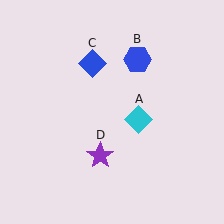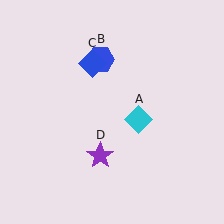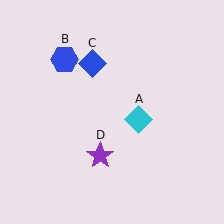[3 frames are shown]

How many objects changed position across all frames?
1 object changed position: blue hexagon (object B).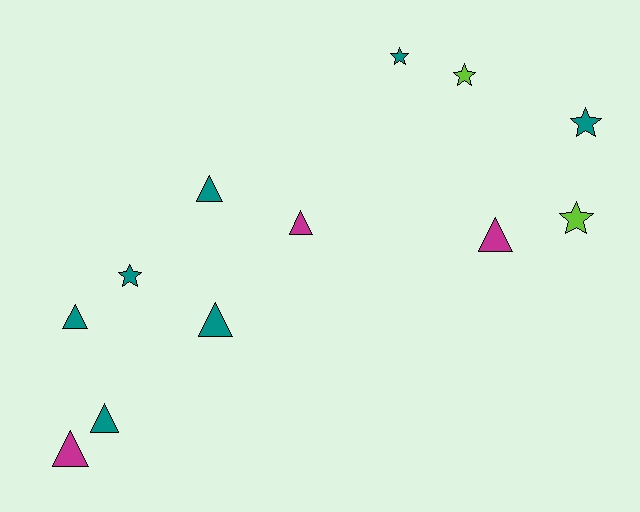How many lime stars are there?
There are 2 lime stars.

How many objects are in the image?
There are 12 objects.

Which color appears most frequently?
Teal, with 7 objects.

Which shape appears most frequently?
Triangle, with 7 objects.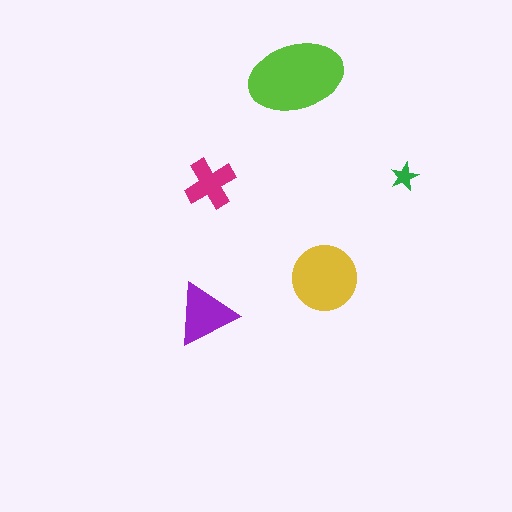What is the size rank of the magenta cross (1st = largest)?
4th.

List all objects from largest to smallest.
The lime ellipse, the yellow circle, the purple triangle, the magenta cross, the green star.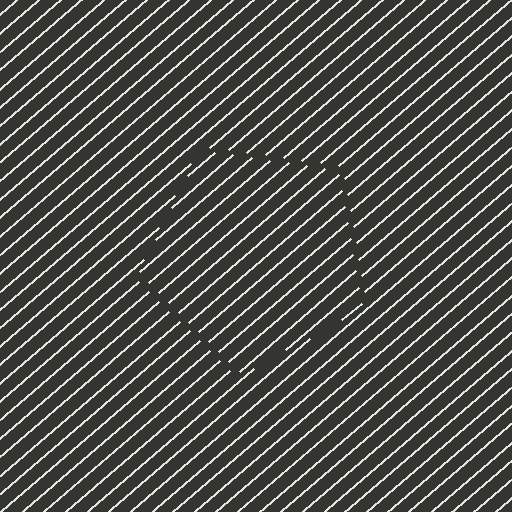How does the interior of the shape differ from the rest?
The interior of the shape contains the same grating, shifted by half a period — the contour is defined by the phase discontinuity where line-ends from the inner and outer gratings abut.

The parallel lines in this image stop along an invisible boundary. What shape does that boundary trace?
An illusory pentagon. The interior of the shape contains the same grating, shifted by half a period — the contour is defined by the phase discontinuity where line-ends from the inner and outer gratings abut.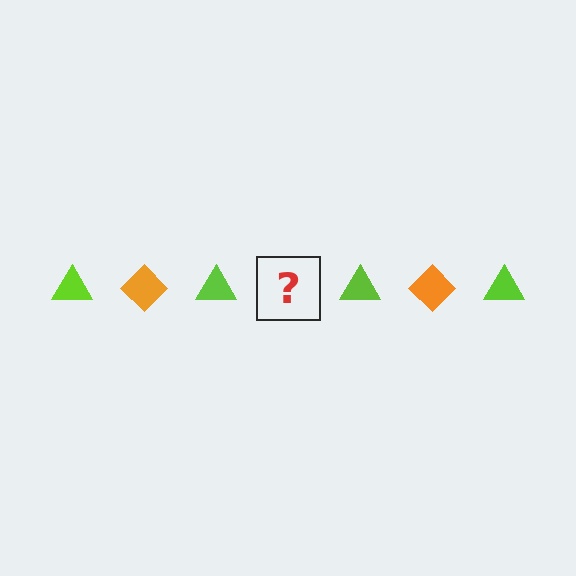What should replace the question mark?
The question mark should be replaced with an orange diamond.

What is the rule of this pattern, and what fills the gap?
The rule is that the pattern alternates between lime triangle and orange diamond. The gap should be filled with an orange diamond.